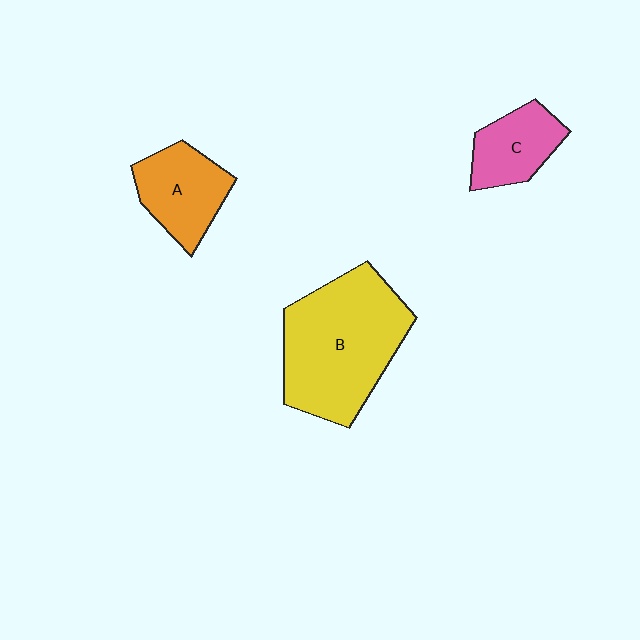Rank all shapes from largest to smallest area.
From largest to smallest: B (yellow), A (orange), C (pink).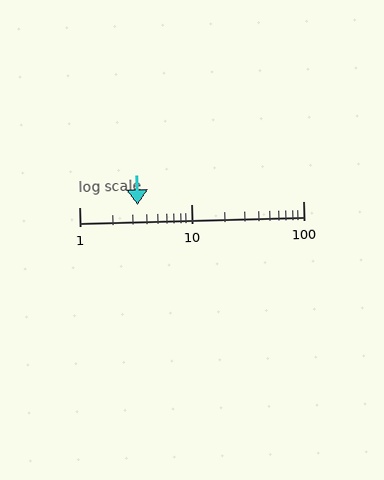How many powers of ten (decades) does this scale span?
The scale spans 2 decades, from 1 to 100.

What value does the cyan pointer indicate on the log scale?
The pointer indicates approximately 3.3.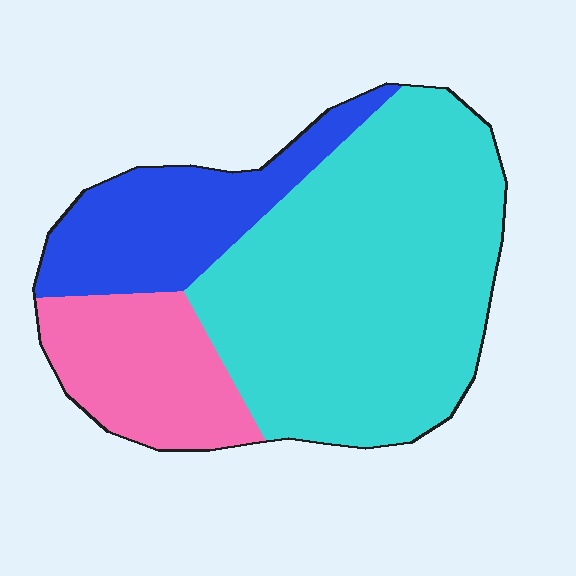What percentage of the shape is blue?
Blue takes up about one fifth (1/5) of the shape.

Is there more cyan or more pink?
Cyan.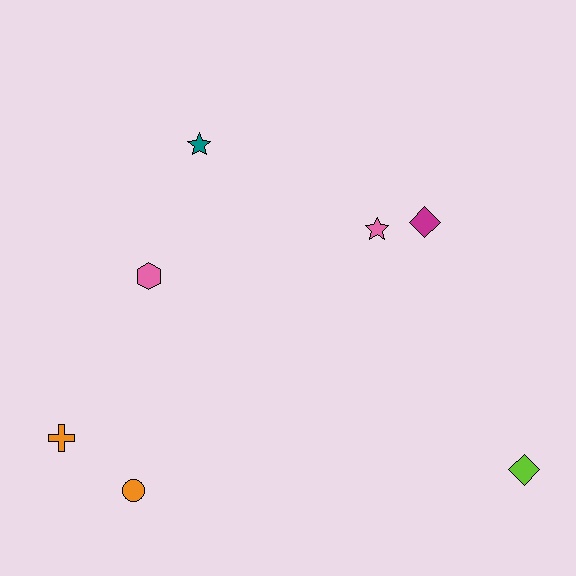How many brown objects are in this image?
There are no brown objects.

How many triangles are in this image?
There are no triangles.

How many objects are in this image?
There are 7 objects.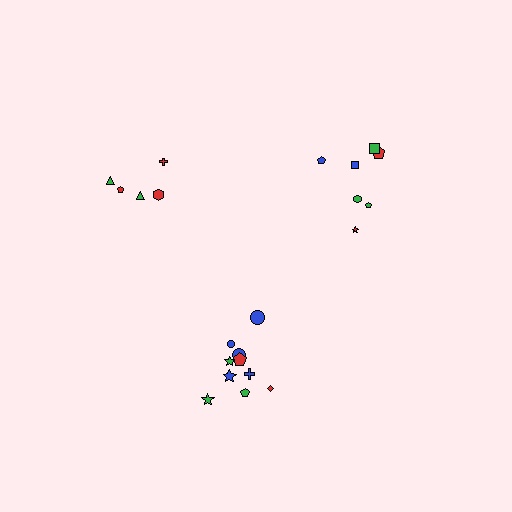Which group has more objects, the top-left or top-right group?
The top-right group.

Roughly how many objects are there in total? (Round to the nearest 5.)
Roughly 20 objects in total.